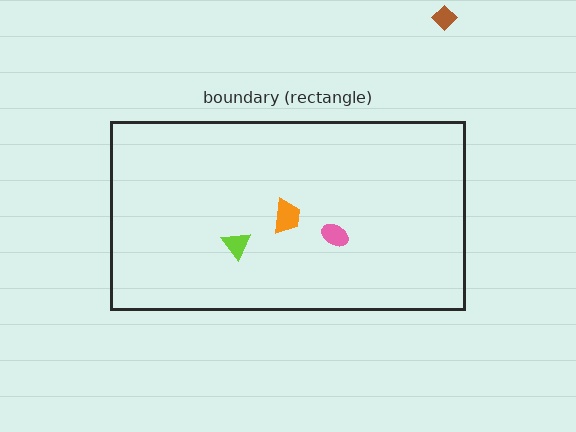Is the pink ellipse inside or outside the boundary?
Inside.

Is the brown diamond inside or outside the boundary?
Outside.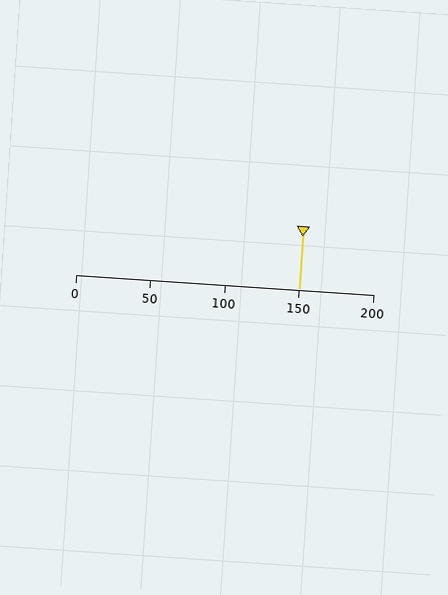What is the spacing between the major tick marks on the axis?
The major ticks are spaced 50 apart.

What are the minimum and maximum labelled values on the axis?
The axis runs from 0 to 200.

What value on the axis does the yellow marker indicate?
The marker indicates approximately 150.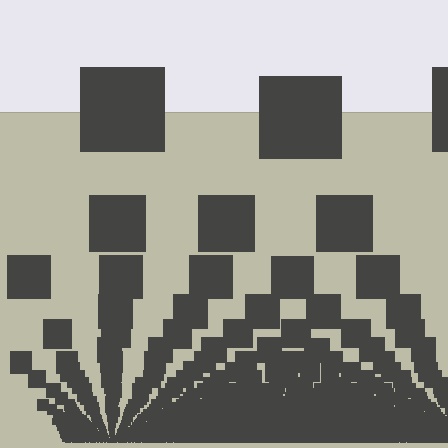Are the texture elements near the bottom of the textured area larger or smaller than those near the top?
Smaller. The gradient is inverted — elements near the bottom are smaller and denser.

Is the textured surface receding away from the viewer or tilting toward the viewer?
The surface appears to tilt toward the viewer. Texture elements get larger and sparser toward the top.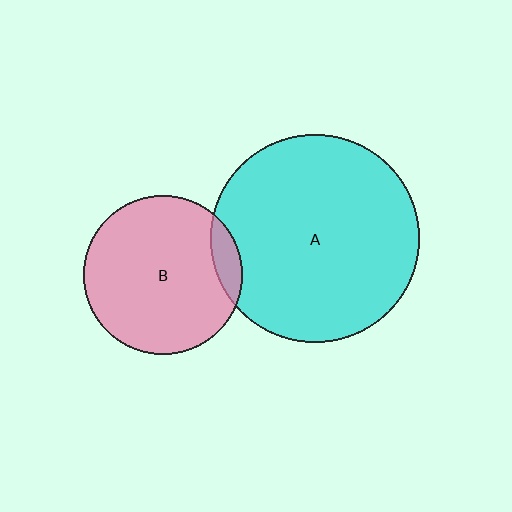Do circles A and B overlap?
Yes.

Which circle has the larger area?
Circle A (cyan).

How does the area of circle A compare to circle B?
Approximately 1.7 times.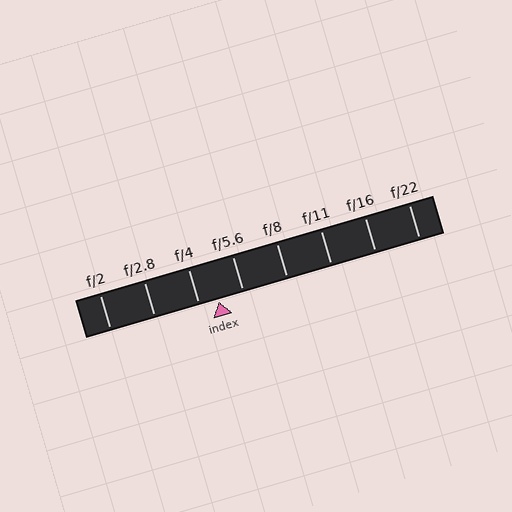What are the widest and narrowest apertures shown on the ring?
The widest aperture shown is f/2 and the narrowest is f/22.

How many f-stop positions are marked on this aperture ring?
There are 8 f-stop positions marked.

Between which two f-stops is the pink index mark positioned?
The index mark is between f/4 and f/5.6.